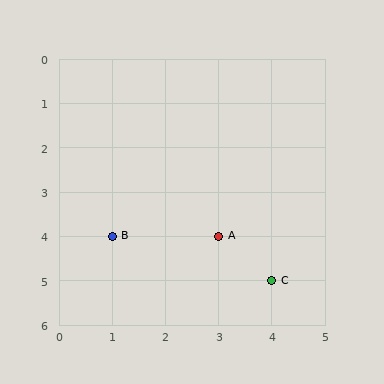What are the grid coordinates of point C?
Point C is at grid coordinates (4, 5).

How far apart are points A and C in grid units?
Points A and C are 1 column and 1 row apart (about 1.4 grid units diagonally).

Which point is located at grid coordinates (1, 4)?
Point B is at (1, 4).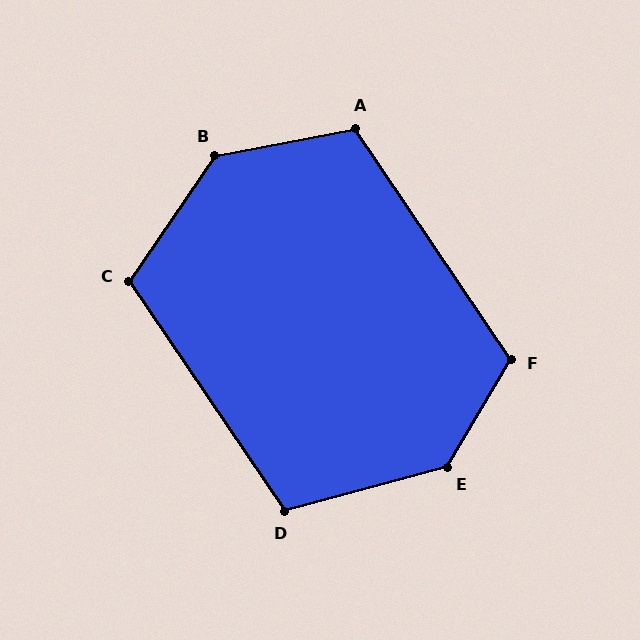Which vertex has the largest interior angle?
E, at approximately 136 degrees.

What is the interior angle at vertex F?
Approximately 116 degrees (obtuse).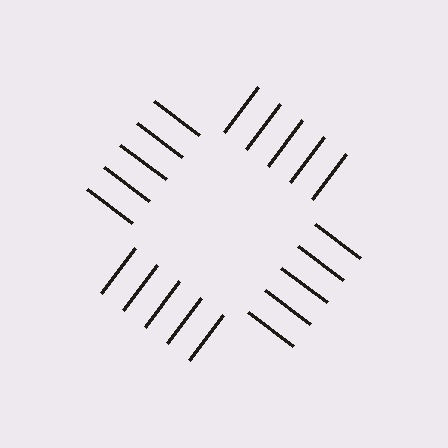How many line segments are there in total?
20 — 5 along each of the 4 edges.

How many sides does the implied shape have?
4 sides — the line-ends trace a square.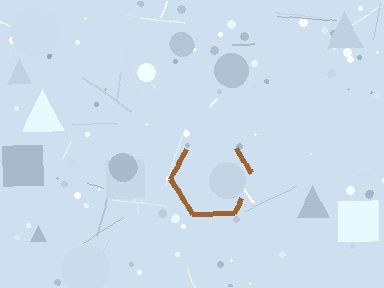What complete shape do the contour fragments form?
The contour fragments form a hexagon.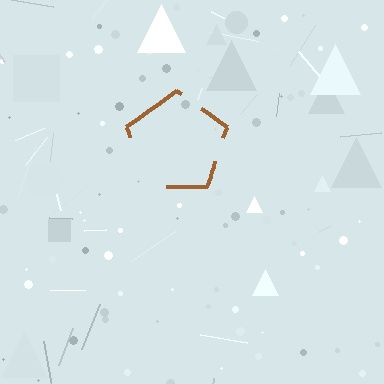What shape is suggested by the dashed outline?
The dashed outline suggests a pentagon.